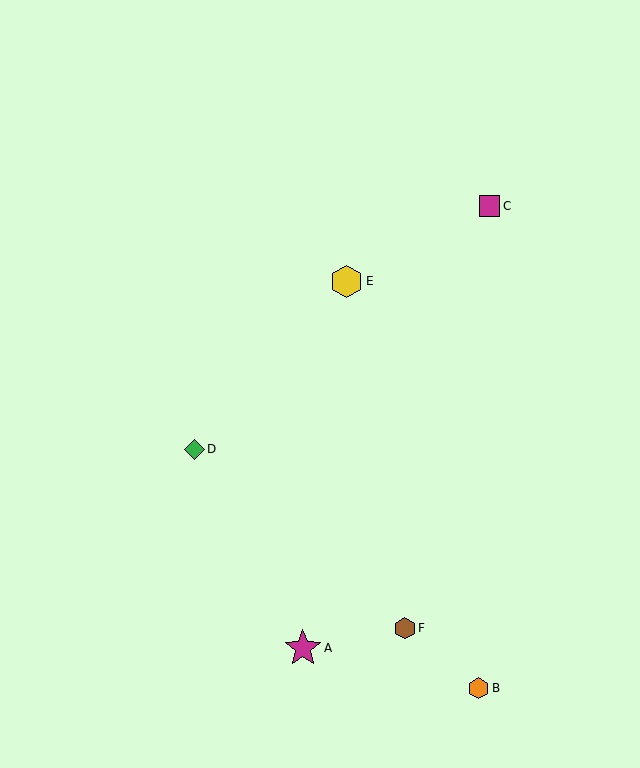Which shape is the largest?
The magenta star (labeled A) is the largest.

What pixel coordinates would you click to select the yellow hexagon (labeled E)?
Click at (347, 281) to select the yellow hexagon E.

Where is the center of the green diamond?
The center of the green diamond is at (194, 449).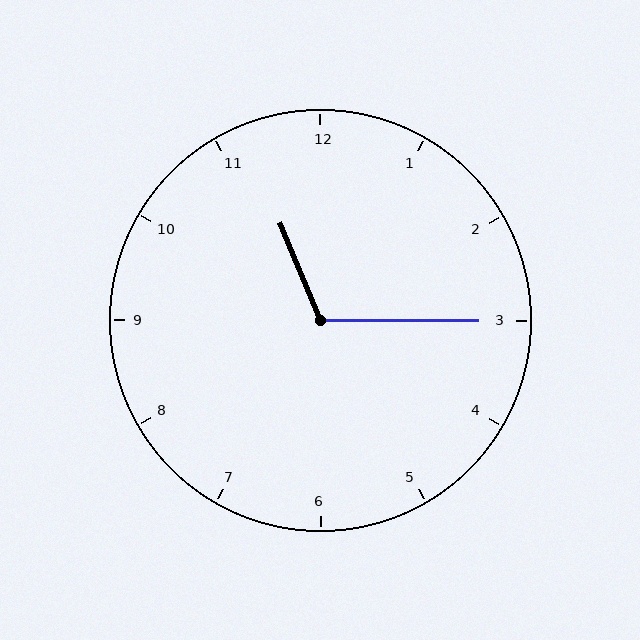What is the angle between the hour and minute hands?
Approximately 112 degrees.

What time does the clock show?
11:15.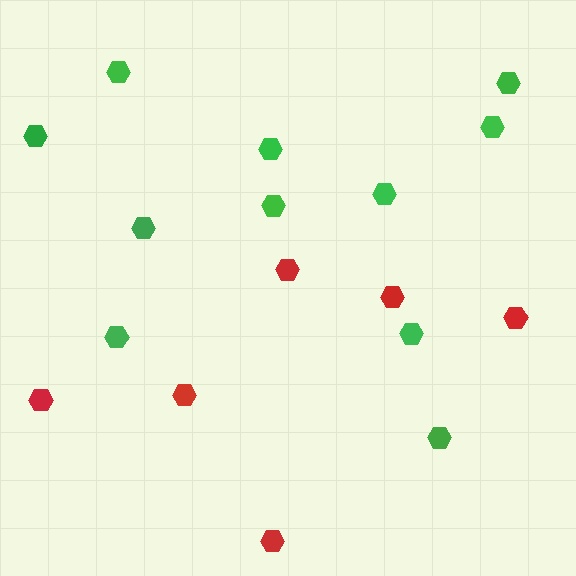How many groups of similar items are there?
There are 2 groups: one group of red hexagons (6) and one group of green hexagons (11).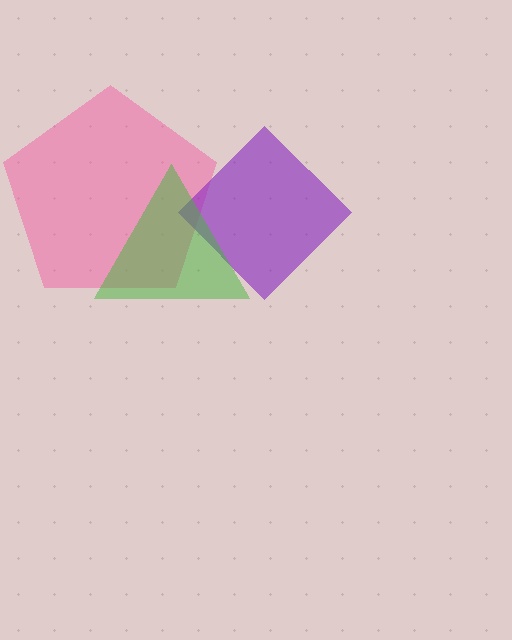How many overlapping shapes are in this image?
There are 3 overlapping shapes in the image.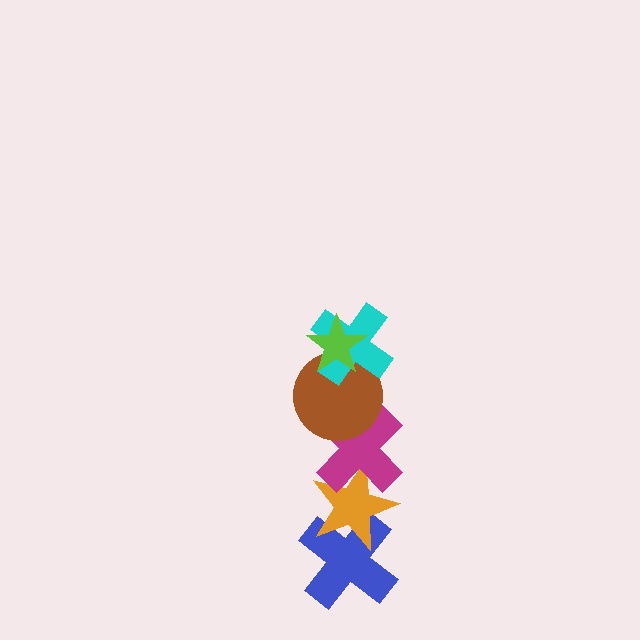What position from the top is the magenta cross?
The magenta cross is 4th from the top.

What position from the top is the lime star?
The lime star is 1st from the top.